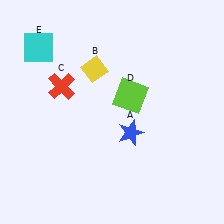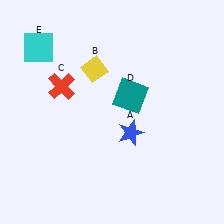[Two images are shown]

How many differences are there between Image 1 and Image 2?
There is 1 difference between the two images.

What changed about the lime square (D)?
In Image 1, D is lime. In Image 2, it changed to teal.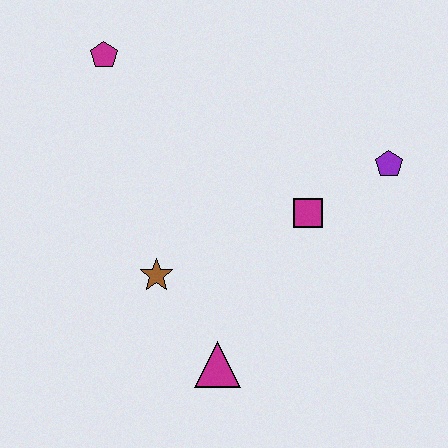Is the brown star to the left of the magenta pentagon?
No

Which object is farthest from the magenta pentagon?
The magenta triangle is farthest from the magenta pentagon.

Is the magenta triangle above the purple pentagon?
No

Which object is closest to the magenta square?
The purple pentagon is closest to the magenta square.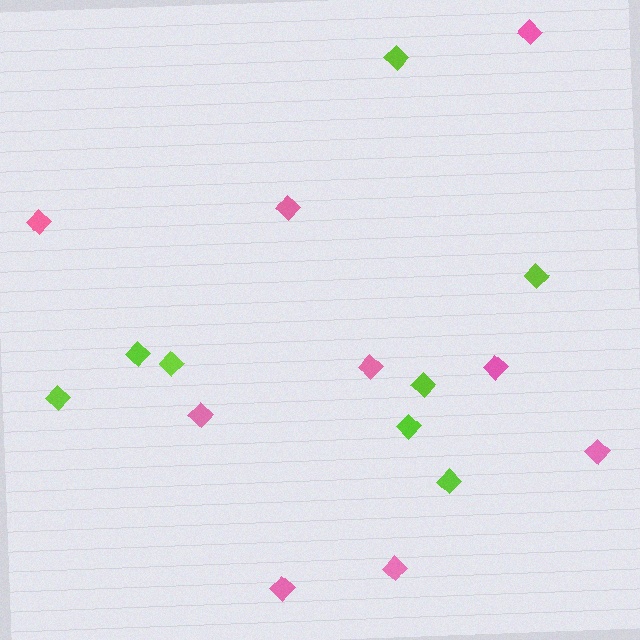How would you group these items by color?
There are 2 groups: one group of lime diamonds (8) and one group of pink diamonds (9).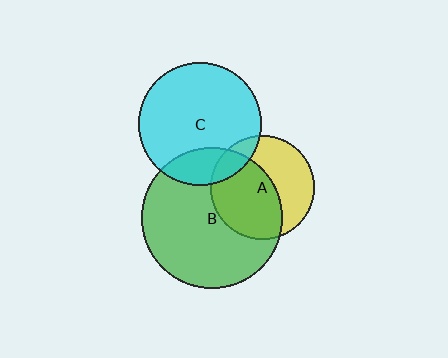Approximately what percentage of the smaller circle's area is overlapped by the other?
Approximately 55%.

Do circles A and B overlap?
Yes.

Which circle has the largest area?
Circle B (green).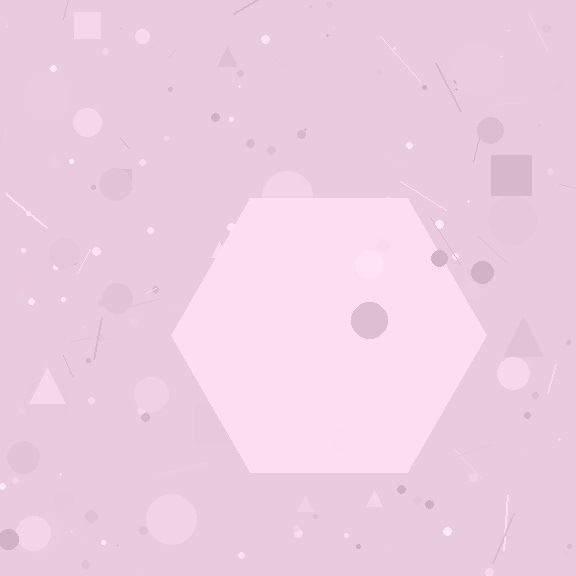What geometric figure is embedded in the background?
A hexagon is embedded in the background.